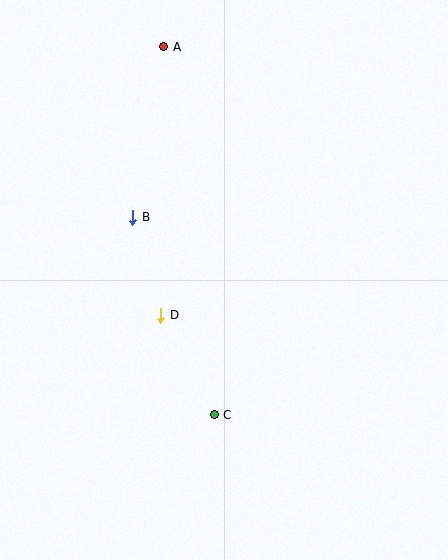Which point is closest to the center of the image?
Point D at (161, 315) is closest to the center.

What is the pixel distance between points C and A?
The distance between C and A is 371 pixels.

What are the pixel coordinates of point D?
Point D is at (161, 315).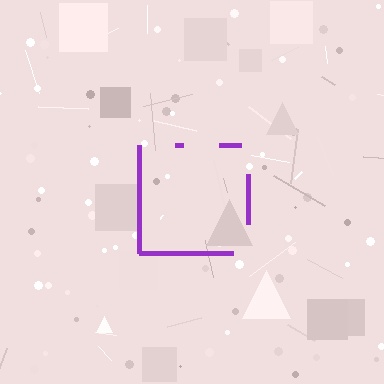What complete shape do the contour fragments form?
The contour fragments form a square.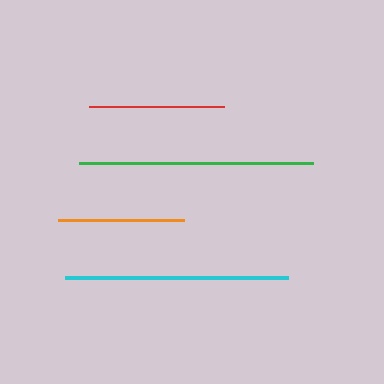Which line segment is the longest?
The green line is the longest at approximately 234 pixels.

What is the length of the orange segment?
The orange segment is approximately 126 pixels long.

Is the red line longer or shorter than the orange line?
The red line is longer than the orange line.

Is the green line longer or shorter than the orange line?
The green line is longer than the orange line.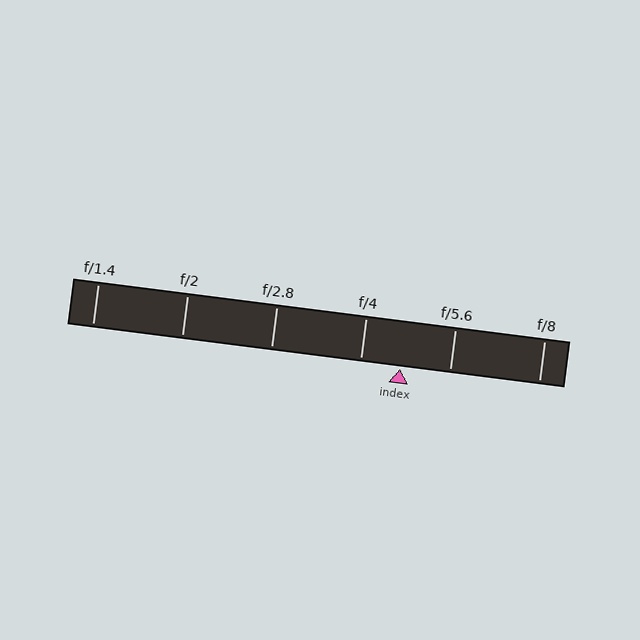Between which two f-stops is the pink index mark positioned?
The index mark is between f/4 and f/5.6.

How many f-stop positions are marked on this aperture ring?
There are 6 f-stop positions marked.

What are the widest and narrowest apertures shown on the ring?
The widest aperture shown is f/1.4 and the narrowest is f/8.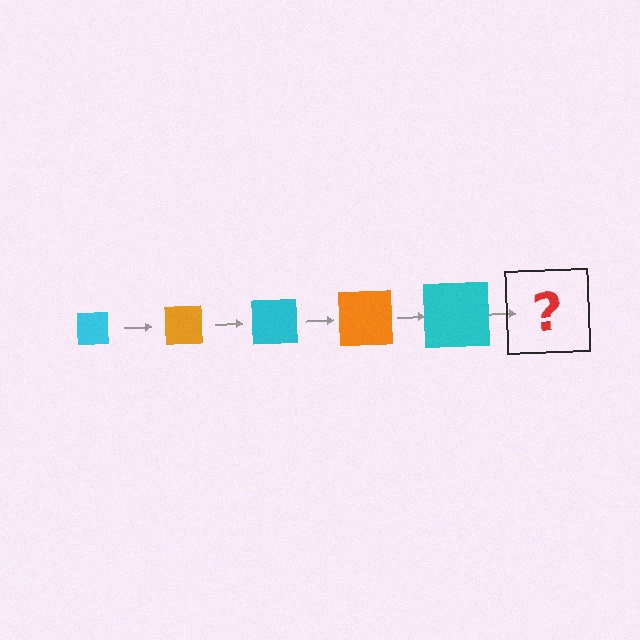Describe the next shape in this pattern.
It should be an orange square, larger than the previous one.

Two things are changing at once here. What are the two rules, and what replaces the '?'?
The two rules are that the square grows larger each step and the color cycles through cyan and orange. The '?' should be an orange square, larger than the previous one.